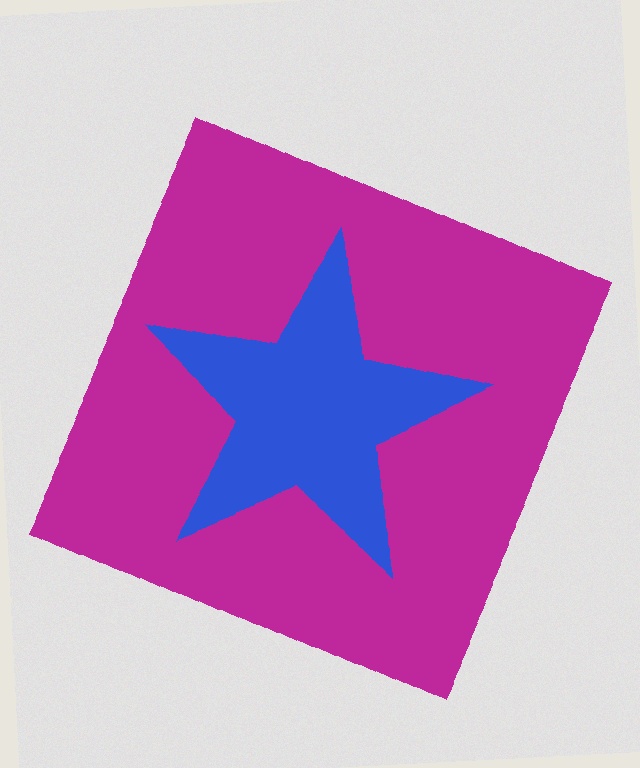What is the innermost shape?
The blue star.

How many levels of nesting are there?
2.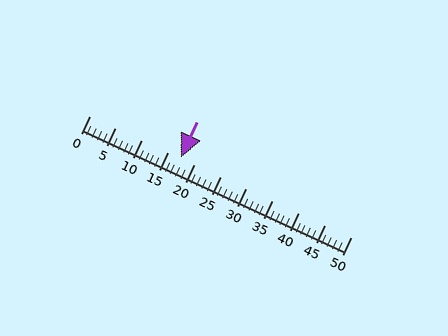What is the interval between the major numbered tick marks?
The major tick marks are spaced 5 units apart.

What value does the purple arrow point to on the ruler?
The purple arrow points to approximately 17.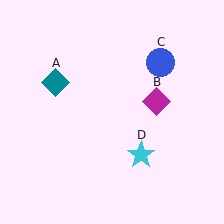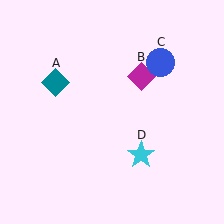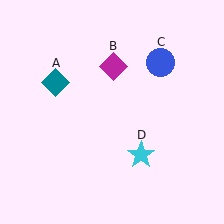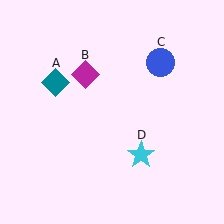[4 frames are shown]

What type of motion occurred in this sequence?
The magenta diamond (object B) rotated counterclockwise around the center of the scene.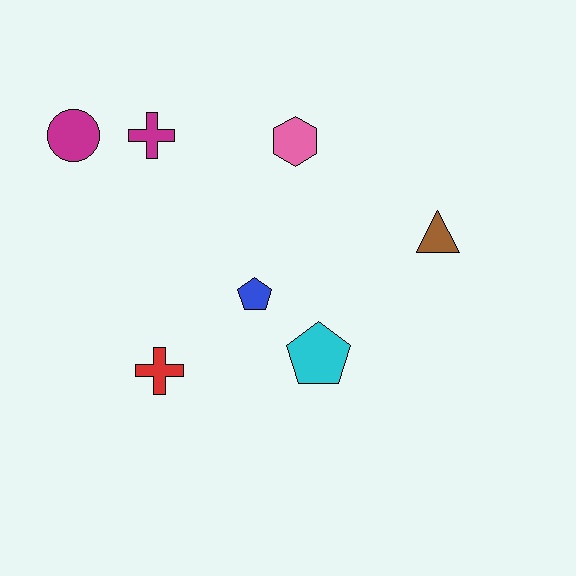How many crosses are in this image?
There are 2 crosses.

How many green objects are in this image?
There are no green objects.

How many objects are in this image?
There are 7 objects.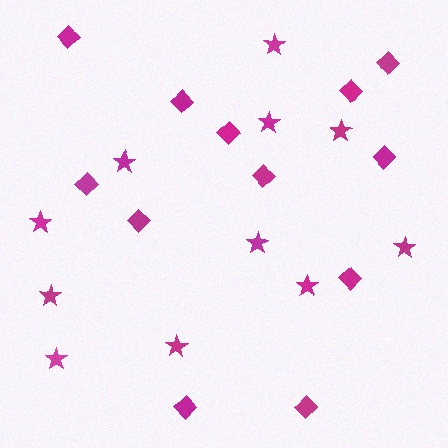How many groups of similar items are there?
There are 2 groups: one group of diamonds (12) and one group of stars (11).